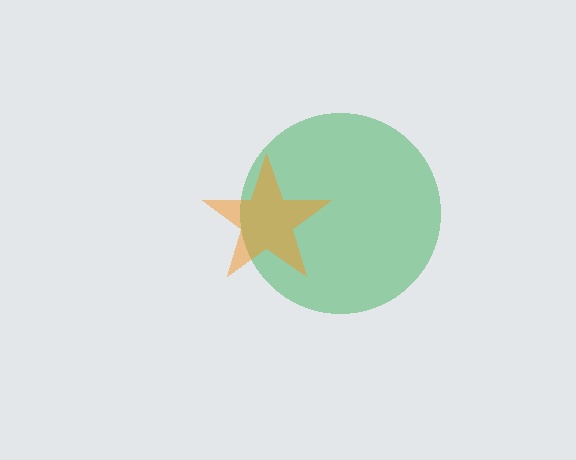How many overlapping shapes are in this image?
There are 2 overlapping shapes in the image.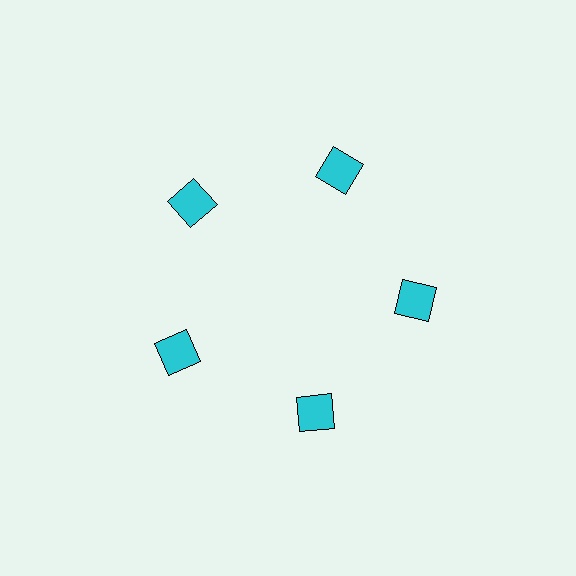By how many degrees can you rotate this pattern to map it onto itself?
The pattern maps onto itself every 72 degrees of rotation.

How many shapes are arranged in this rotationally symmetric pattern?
There are 5 shapes, arranged in 5 groups of 1.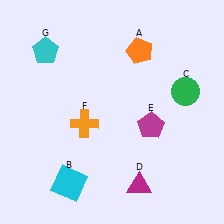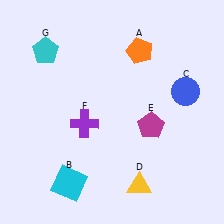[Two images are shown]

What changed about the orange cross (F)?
In Image 1, F is orange. In Image 2, it changed to purple.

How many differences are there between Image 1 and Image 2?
There are 3 differences between the two images.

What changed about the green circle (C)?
In Image 1, C is green. In Image 2, it changed to blue.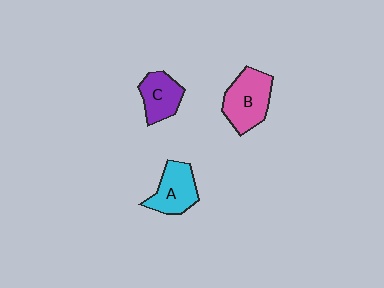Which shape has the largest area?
Shape B (pink).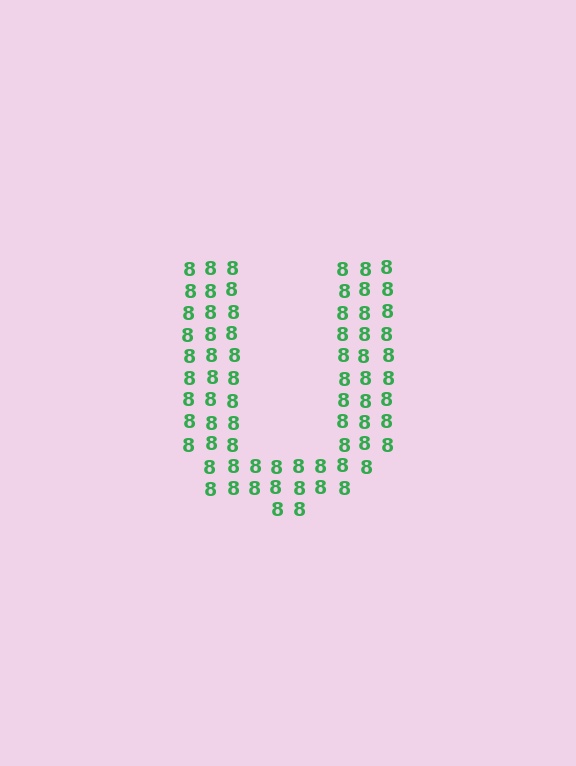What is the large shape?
The large shape is the letter U.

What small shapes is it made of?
It is made of small digit 8's.